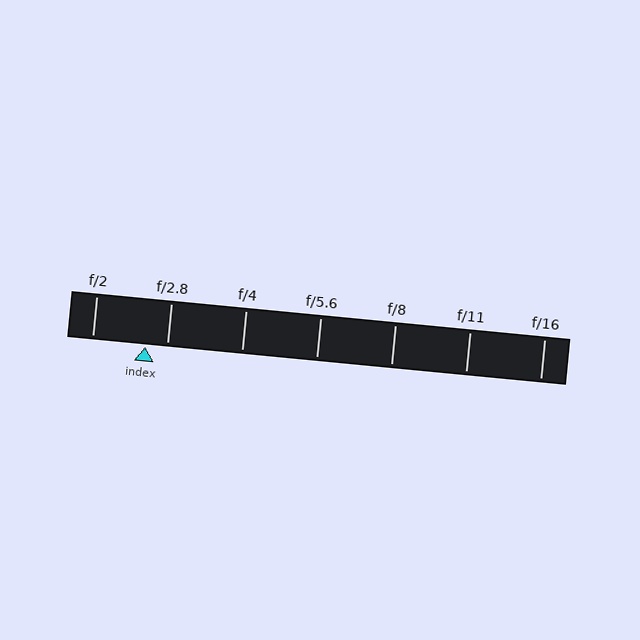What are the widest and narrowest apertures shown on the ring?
The widest aperture shown is f/2 and the narrowest is f/16.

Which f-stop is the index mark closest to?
The index mark is closest to f/2.8.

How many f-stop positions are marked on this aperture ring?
There are 7 f-stop positions marked.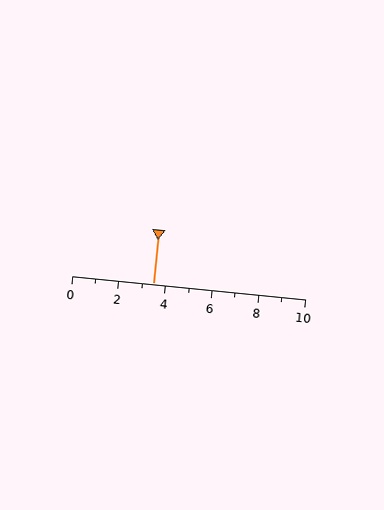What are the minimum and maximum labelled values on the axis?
The axis runs from 0 to 10.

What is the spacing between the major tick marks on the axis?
The major ticks are spaced 2 apart.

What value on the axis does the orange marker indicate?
The marker indicates approximately 3.5.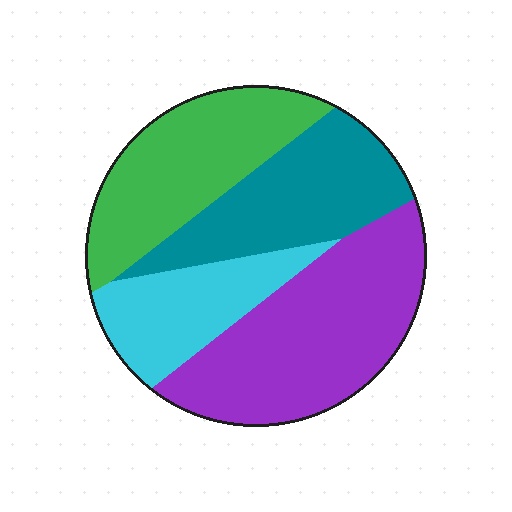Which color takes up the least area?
Cyan, at roughly 15%.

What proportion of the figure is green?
Green takes up between a sixth and a third of the figure.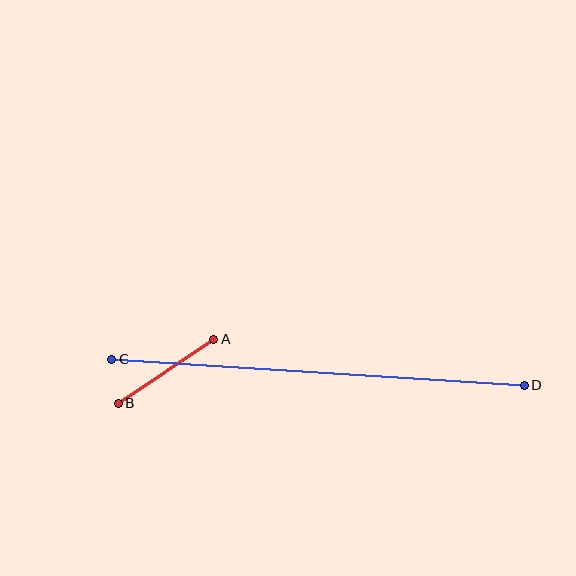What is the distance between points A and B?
The distance is approximately 115 pixels.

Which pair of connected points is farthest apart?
Points C and D are farthest apart.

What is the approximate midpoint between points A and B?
The midpoint is at approximately (166, 371) pixels.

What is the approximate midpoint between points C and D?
The midpoint is at approximately (318, 372) pixels.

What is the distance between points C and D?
The distance is approximately 413 pixels.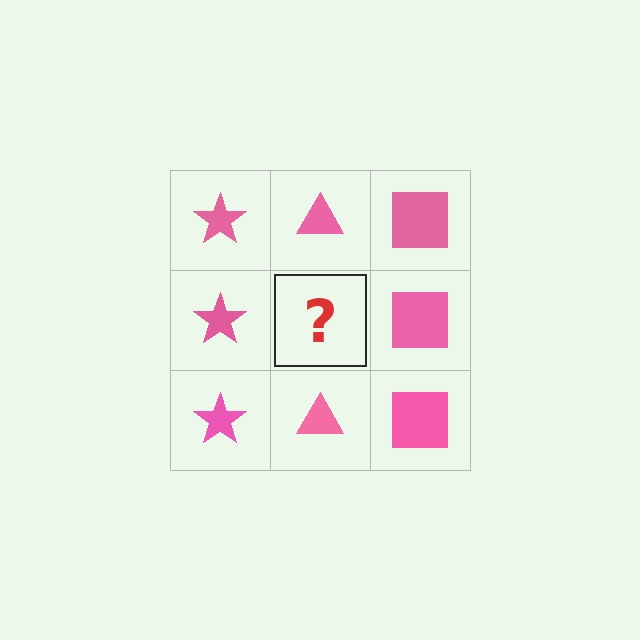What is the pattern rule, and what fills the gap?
The rule is that each column has a consistent shape. The gap should be filled with a pink triangle.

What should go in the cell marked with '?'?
The missing cell should contain a pink triangle.